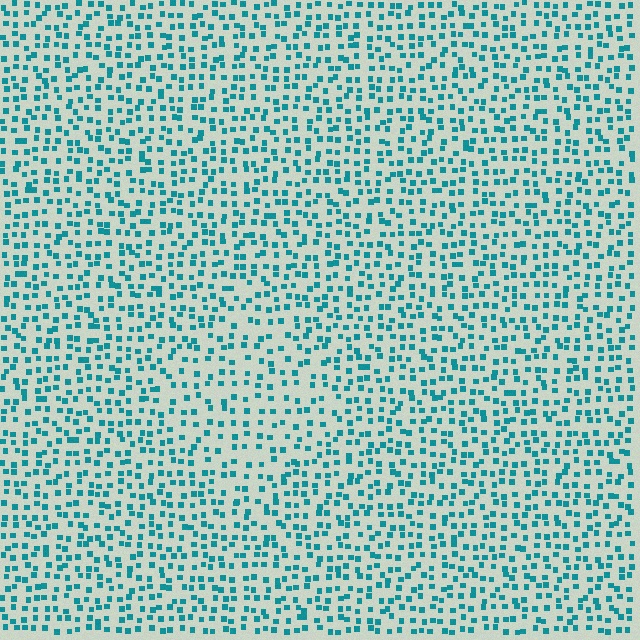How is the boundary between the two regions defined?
The boundary is defined by a change in element density (approximately 1.5x ratio). All elements are the same color, size, and shape.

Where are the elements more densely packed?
The elements are more densely packed outside the diamond boundary.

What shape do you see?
I see a diamond.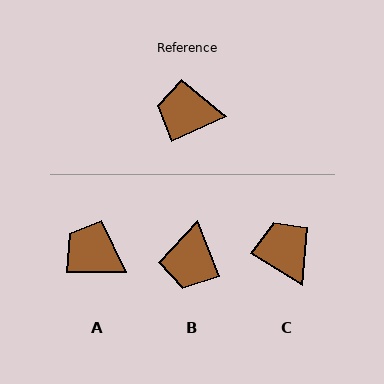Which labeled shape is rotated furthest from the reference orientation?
B, about 87 degrees away.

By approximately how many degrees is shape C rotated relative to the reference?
Approximately 56 degrees clockwise.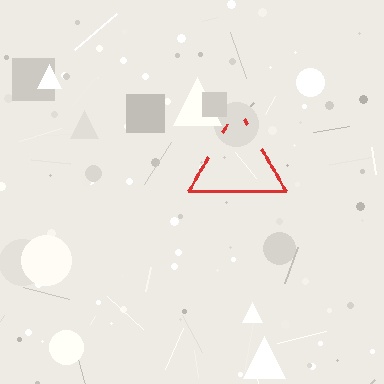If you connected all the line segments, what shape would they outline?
They would outline a triangle.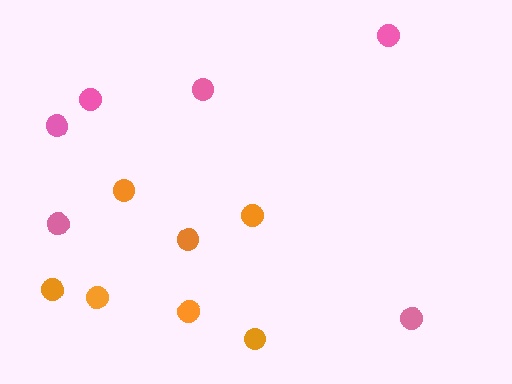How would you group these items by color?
There are 2 groups: one group of orange circles (7) and one group of pink circles (6).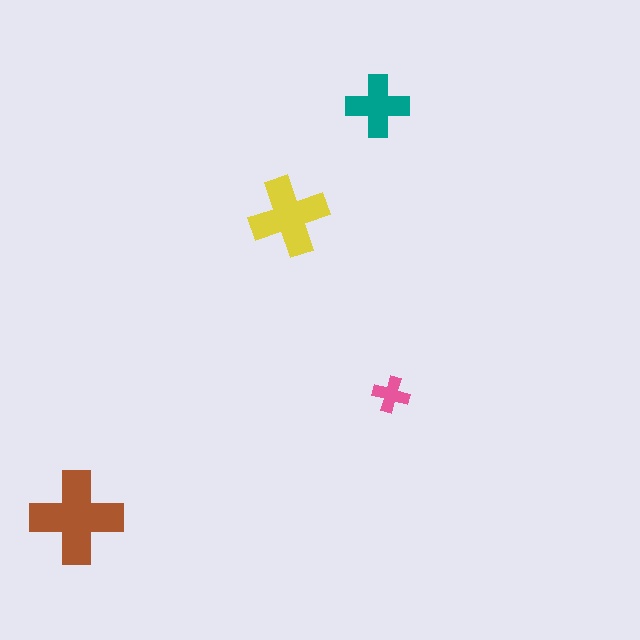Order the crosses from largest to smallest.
the brown one, the yellow one, the teal one, the pink one.